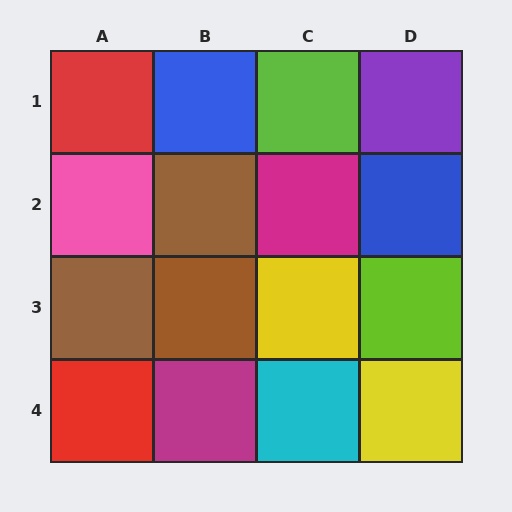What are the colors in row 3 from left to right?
Brown, brown, yellow, lime.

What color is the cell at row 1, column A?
Red.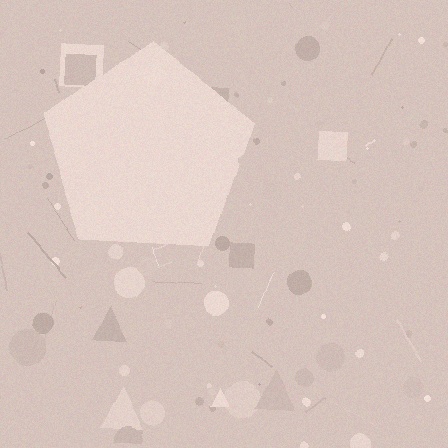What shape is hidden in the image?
A pentagon is hidden in the image.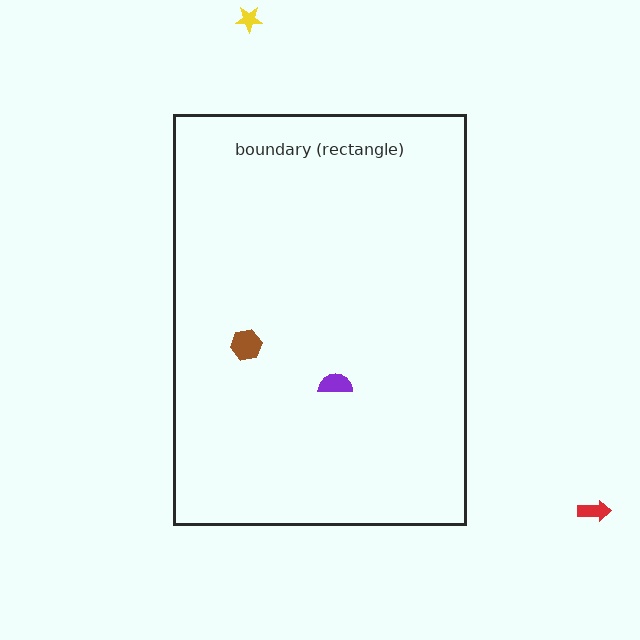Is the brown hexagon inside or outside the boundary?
Inside.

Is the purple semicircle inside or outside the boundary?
Inside.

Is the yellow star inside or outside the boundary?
Outside.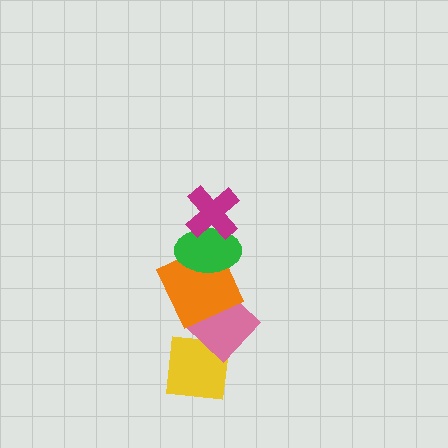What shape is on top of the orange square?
The green ellipse is on top of the orange square.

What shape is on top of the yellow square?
The pink diamond is on top of the yellow square.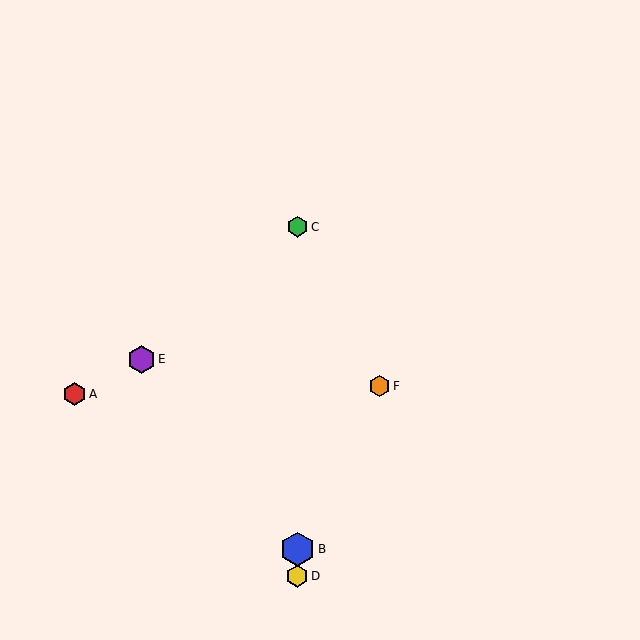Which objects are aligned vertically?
Objects B, C, D are aligned vertically.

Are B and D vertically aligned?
Yes, both are at x≈297.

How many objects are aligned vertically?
3 objects (B, C, D) are aligned vertically.